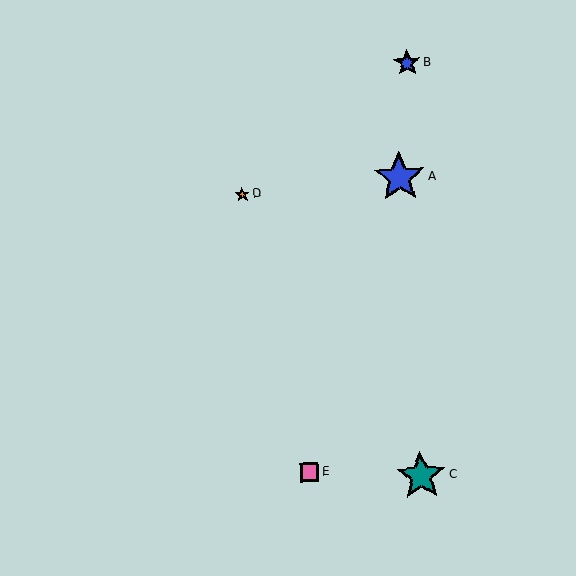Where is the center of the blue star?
The center of the blue star is at (400, 177).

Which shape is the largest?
The blue star (labeled A) is the largest.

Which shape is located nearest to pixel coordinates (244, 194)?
The orange star (labeled D) at (242, 194) is nearest to that location.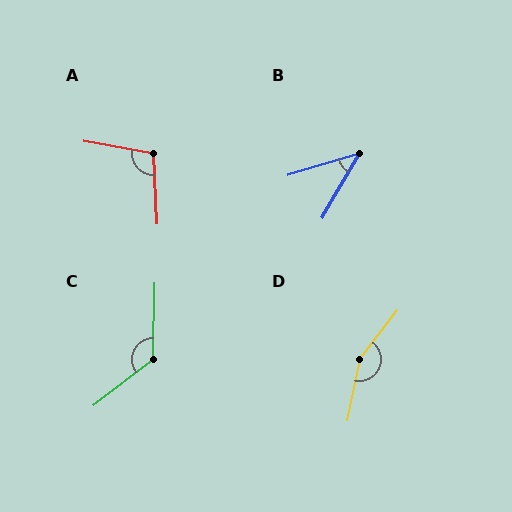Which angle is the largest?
D, at approximately 154 degrees.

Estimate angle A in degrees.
Approximately 103 degrees.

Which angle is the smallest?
B, at approximately 43 degrees.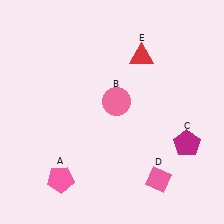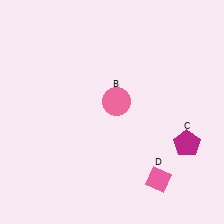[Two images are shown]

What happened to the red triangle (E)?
The red triangle (E) was removed in Image 2. It was in the top-right area of Image 1.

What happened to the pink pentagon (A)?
The pink pentagon (A) was removed in Image 2. It was in the bottom-left area of Image 1.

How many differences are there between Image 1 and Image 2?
There are 2 differences between the two images.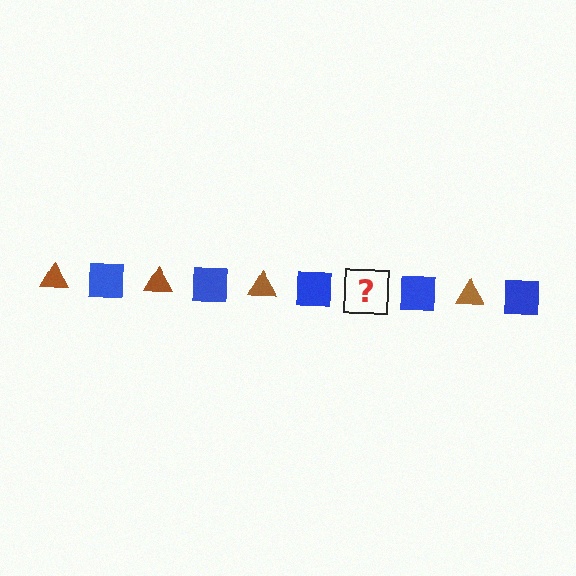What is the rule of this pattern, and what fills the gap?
The rule is that the pattern alternates between brown triangle and blue square. The gap should be filled with a brown triangle.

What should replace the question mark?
The question mark should be replaced with a brown triangle.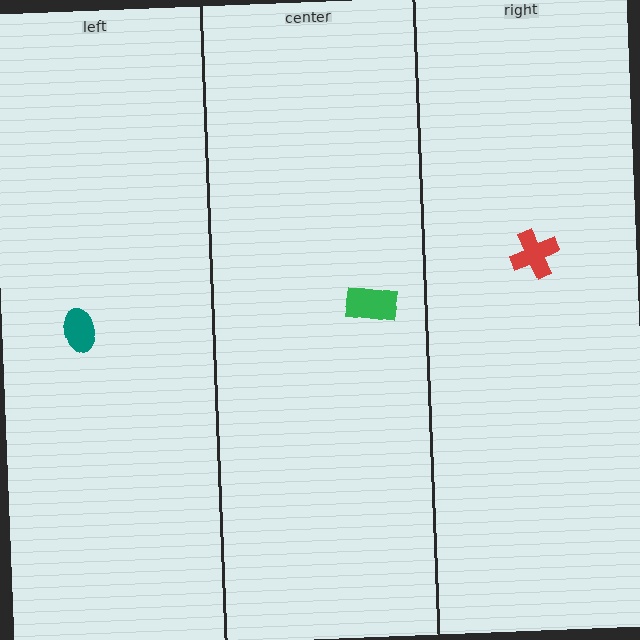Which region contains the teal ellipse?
The left region.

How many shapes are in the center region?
1.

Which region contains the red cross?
The right region.